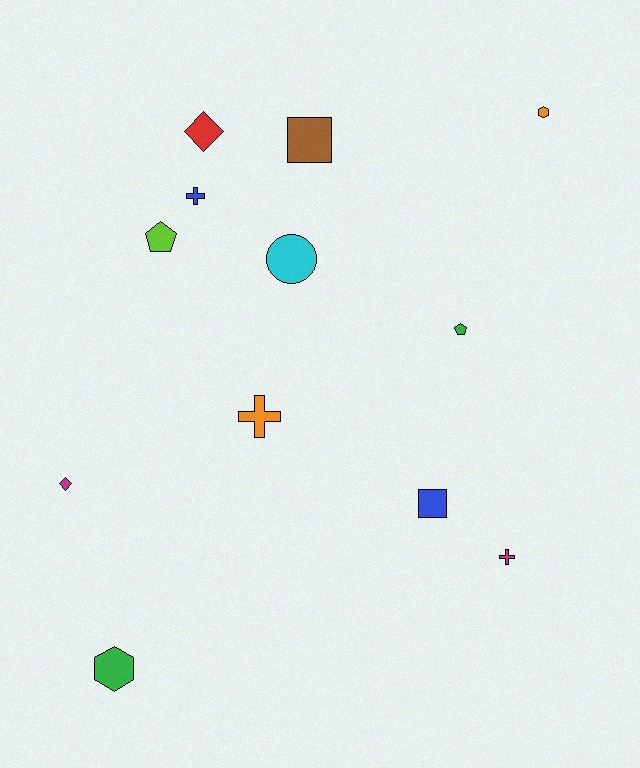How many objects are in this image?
There are 12 objects.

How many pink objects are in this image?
There are no pink objects.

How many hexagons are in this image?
There are 2 hexagons.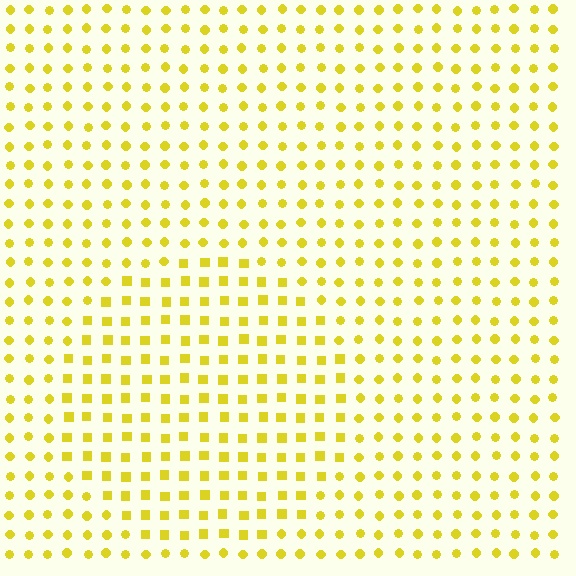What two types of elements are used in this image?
The image uses squares inside the circle region and circles outside it.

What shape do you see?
I see a circle.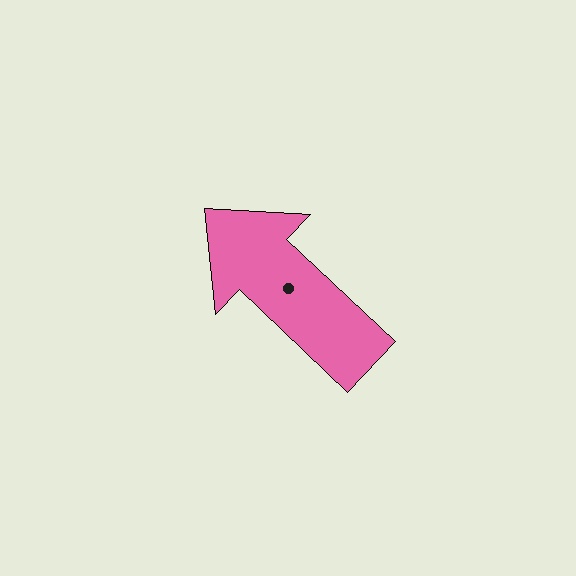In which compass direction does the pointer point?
Northwest.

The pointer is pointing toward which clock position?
Roughly 10 o'clock.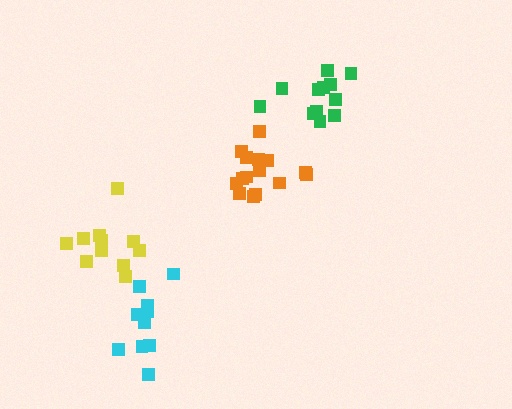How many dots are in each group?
Group 1: 12 dots, Group 2: 10 dots, Group 3: 11 dots, Group 4: 15 dots (48 total).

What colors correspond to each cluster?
The clusters are colored: green, cyan, yellow, orange.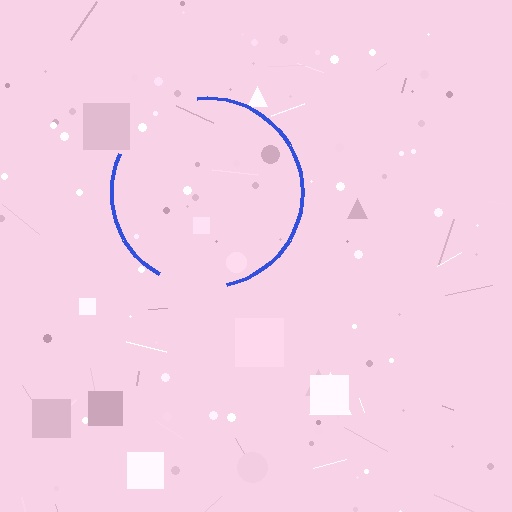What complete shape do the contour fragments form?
The contour fragments form a circle.